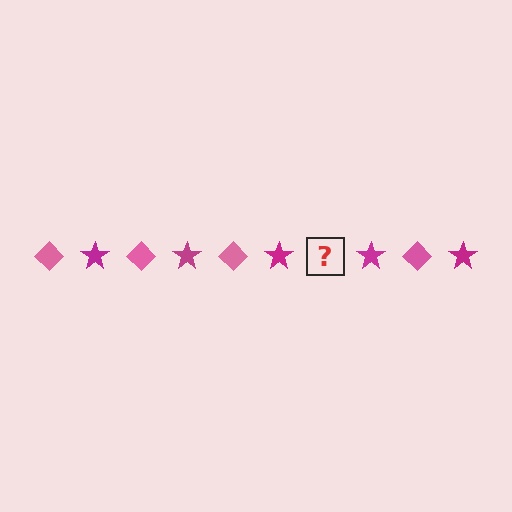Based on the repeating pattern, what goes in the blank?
The blank should be a pink diamond.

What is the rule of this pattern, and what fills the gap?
The rule is that the pattern alternates between pink diamond and magenta star. The gap should be filled with a pink diamond.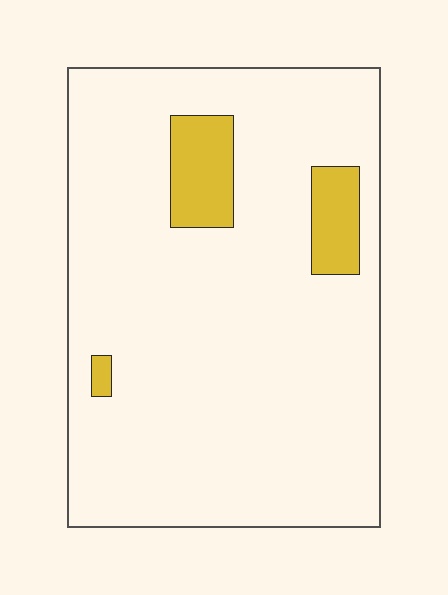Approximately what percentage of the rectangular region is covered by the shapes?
Approximately 10%.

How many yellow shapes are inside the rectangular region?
3.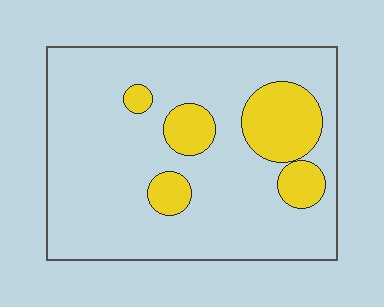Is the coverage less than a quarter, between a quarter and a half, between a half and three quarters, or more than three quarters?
Less than a quarter.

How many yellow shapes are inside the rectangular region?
5.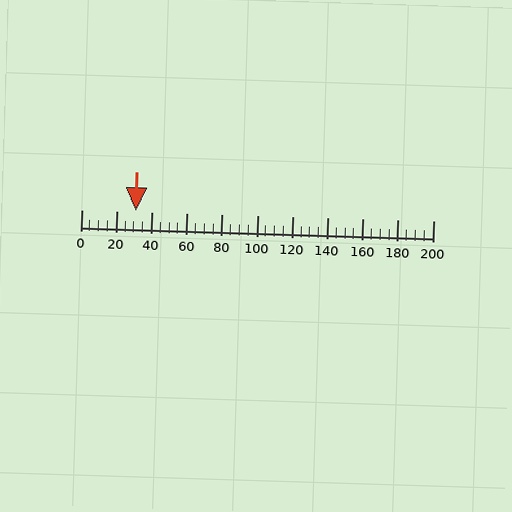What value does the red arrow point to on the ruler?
The red arrow points to approximately 31.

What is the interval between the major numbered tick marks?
The major tick marks are spaced 20 units apart.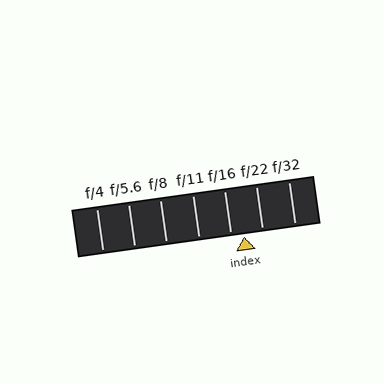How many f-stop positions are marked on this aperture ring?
There are 7 f-stop positions marked.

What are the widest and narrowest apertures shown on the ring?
The widest aperture shown is f/4 and the narrowest is f/32.